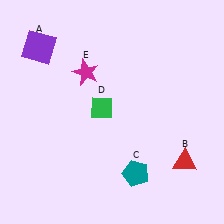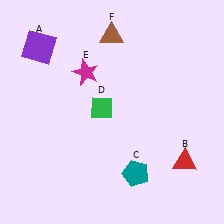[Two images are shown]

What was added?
A brown triangle (F) was added in Image 2.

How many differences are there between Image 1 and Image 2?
There is 1 difference between the two images.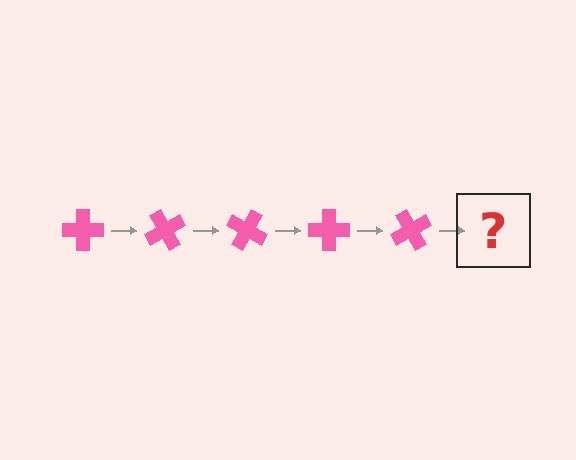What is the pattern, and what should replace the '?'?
The pattern is that the cross rotates 60 degrees each step. The '?' should be a pink cross rotated 300 degrees.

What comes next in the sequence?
The next element should be a pink cross rotated 300 degrees.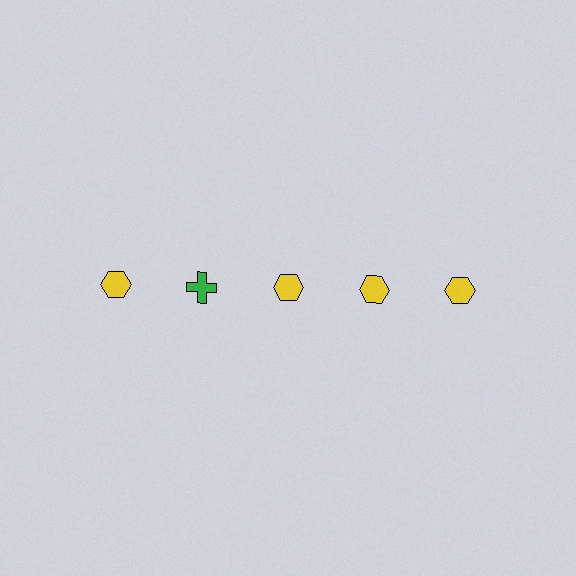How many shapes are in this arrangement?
There are 5 shapes arranged in a grid pattern.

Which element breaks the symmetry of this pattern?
The green cross in the top row, second from left column breaks the symmetry. All other shapes are yellow hexagons.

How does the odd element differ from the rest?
It differs in both color (green instead of yellow) and shape (cross instead of hexagon).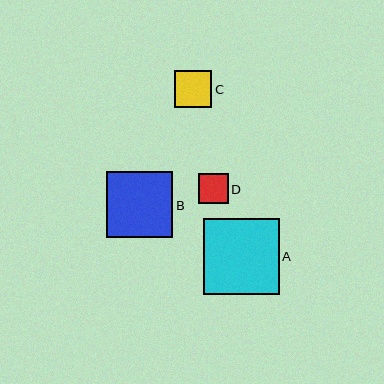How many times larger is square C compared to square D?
Square C is approximately 1.2 times the size of square D.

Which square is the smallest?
Square D is the smallest with a size of approximately 30 pixels.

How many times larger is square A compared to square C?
Square A is approximately 2.0 times the size of square C.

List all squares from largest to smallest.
From largest to smallest: A, B, C, D.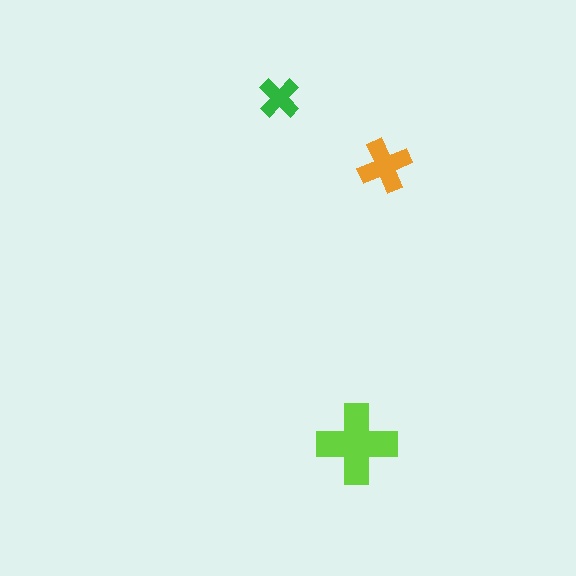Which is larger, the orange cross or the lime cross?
The lime one.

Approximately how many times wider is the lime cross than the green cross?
About 2 times wider.